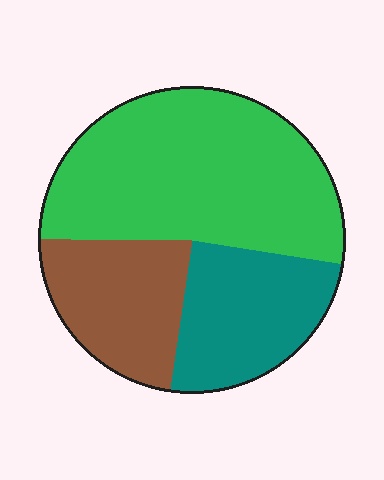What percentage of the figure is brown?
Brown takes up less than a quarter of the figure.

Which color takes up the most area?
Green, at roughly 55%.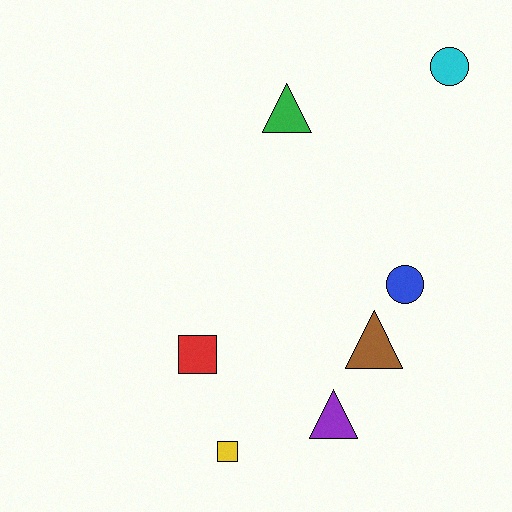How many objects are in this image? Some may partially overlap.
There are 7 objects.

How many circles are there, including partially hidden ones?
There are 2 circles.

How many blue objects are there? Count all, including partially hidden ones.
There is 1 blue object.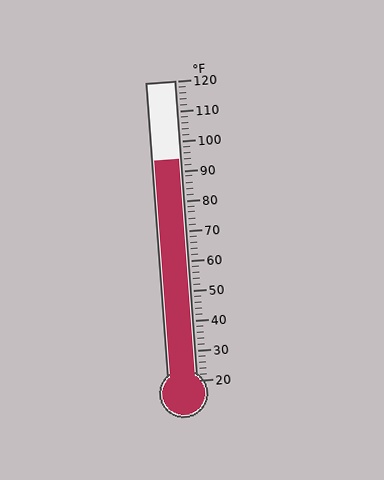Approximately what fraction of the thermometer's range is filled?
The thermometer is filled to approximately 75% of its range.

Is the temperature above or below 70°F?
The temperature is above 70°F.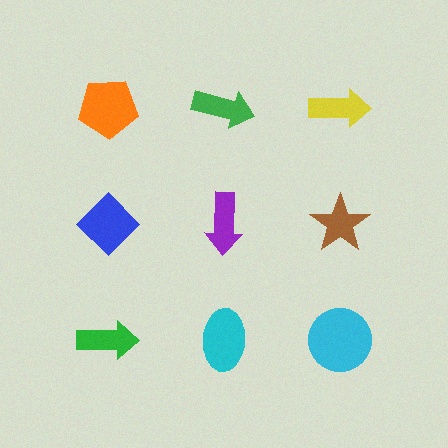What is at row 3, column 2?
A cyan ellipse.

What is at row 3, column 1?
A green arrow.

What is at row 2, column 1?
A blue diamond.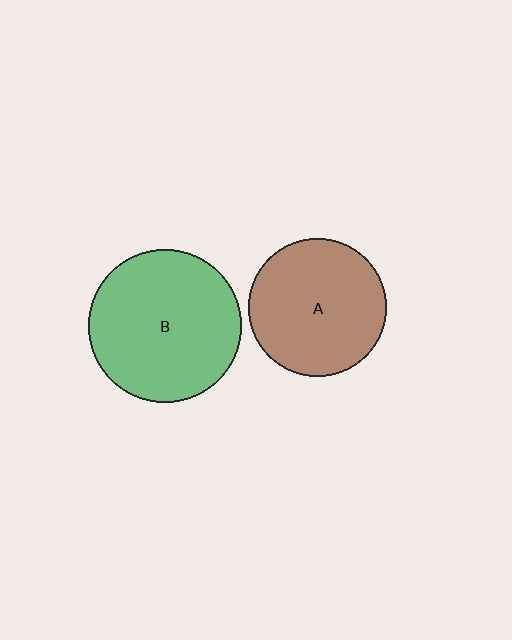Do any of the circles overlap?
No, none of the circles overlap.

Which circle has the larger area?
Circle B (green).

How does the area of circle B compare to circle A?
Approximately 1.2 times.